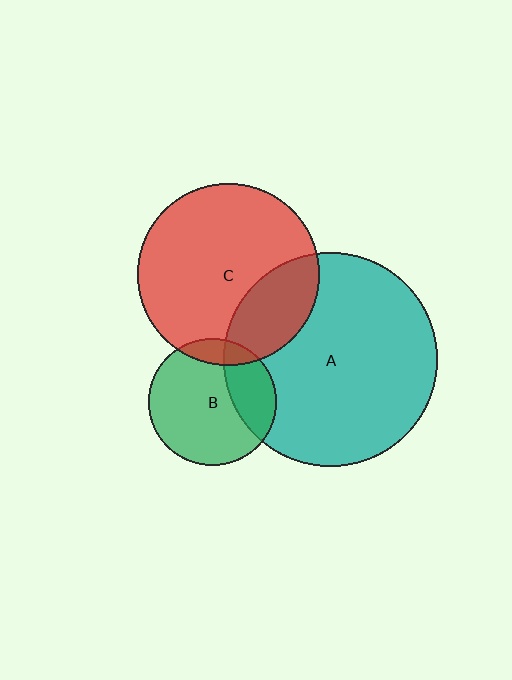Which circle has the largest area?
Circle A (teal).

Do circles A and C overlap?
Yes.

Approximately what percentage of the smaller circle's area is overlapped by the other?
Approximately 25%.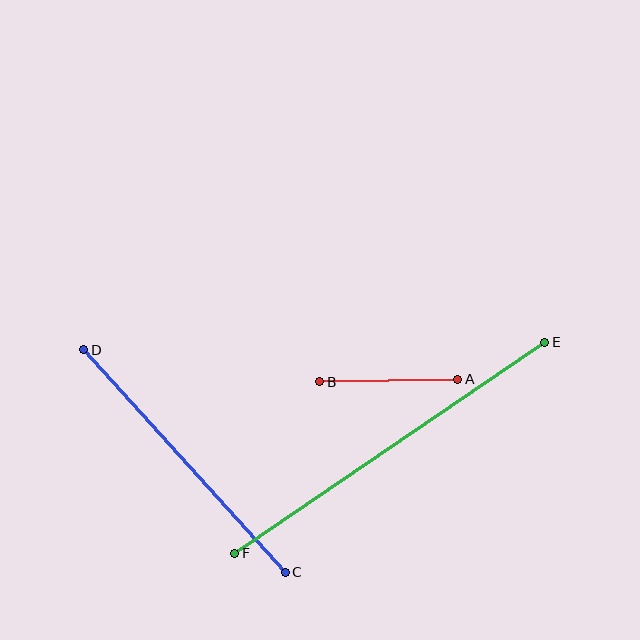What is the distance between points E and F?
The distance is approximately 375 pixels.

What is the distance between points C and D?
The distance is approximately 300 pixels.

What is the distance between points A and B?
The distance is approximately 138 pixels.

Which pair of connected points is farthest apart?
Points E and F are farthest apart.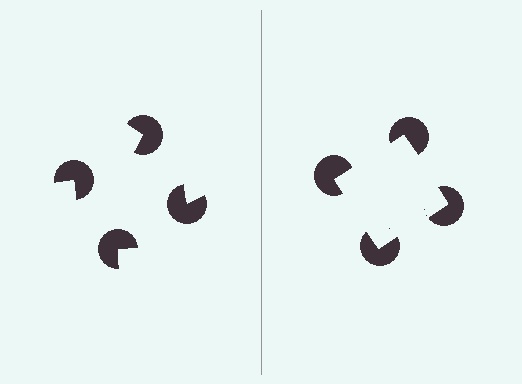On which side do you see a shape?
An illusory square appears on the right side. On the left side the wedge cuts are rotated, so no coherent shape forms.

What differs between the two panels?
The pac-man discs are positioned identically on both sides; only the wedge orientations differ. On the right they align to a square; on the left they are misaligned.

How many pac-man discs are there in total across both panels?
8 — 4 on each side.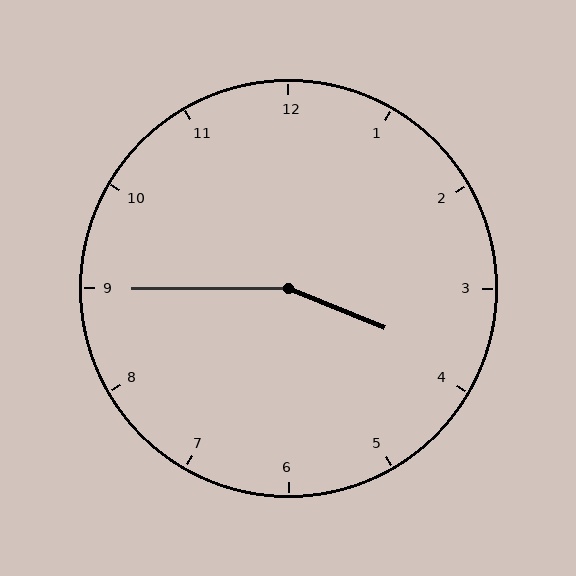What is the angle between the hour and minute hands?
Approximately 158 degrees.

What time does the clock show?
3:45.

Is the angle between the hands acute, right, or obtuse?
It is obtuse.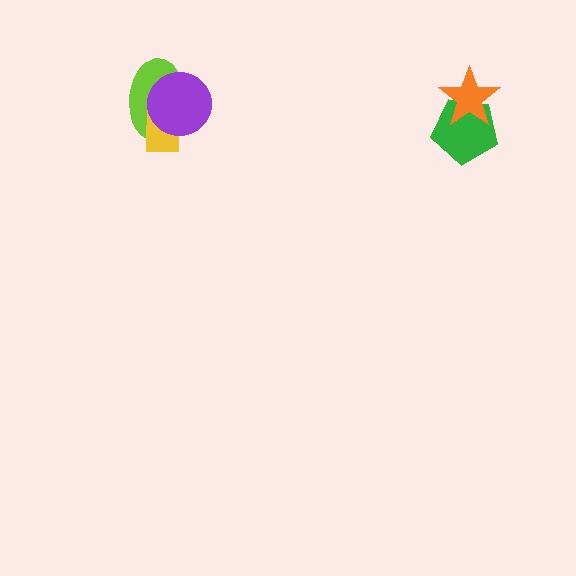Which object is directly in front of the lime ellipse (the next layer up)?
The yellow rectangle is directly in front of the lime ellipse.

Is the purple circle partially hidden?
No, no other shape covers it.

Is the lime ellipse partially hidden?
Yes, it is partially covered by another shape.